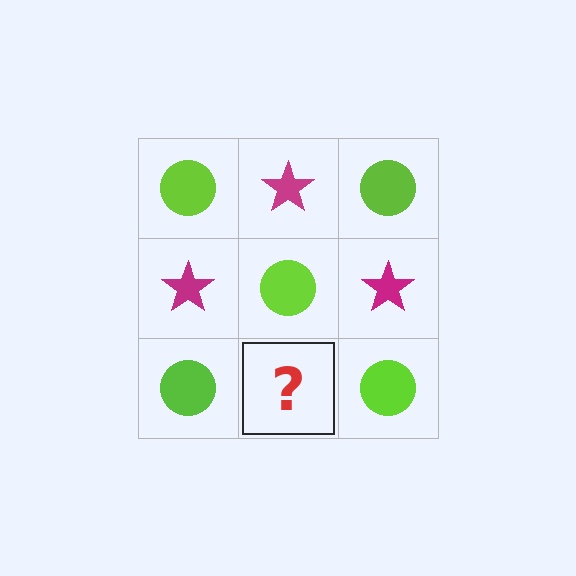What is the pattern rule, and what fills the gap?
The rule is that it alternates lime circle and magenta star in a checkerboard pattern. The gap should be filled with a magenta star.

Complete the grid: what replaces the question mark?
The question mark should be replaced with a magenta star.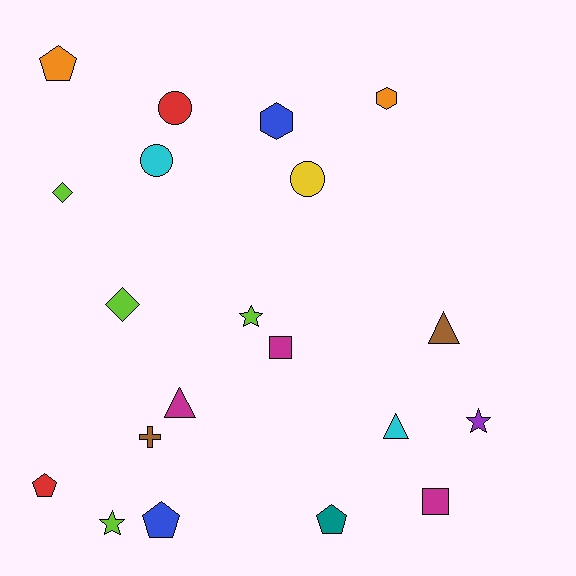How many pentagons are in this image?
There are 4 pentagons.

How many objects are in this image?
There are 20 objects.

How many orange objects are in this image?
There are 2 orange objects.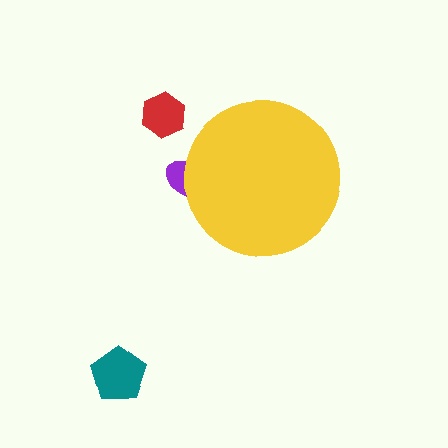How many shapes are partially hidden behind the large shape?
1 shape is partially hidden.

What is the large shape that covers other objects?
A yellow circle.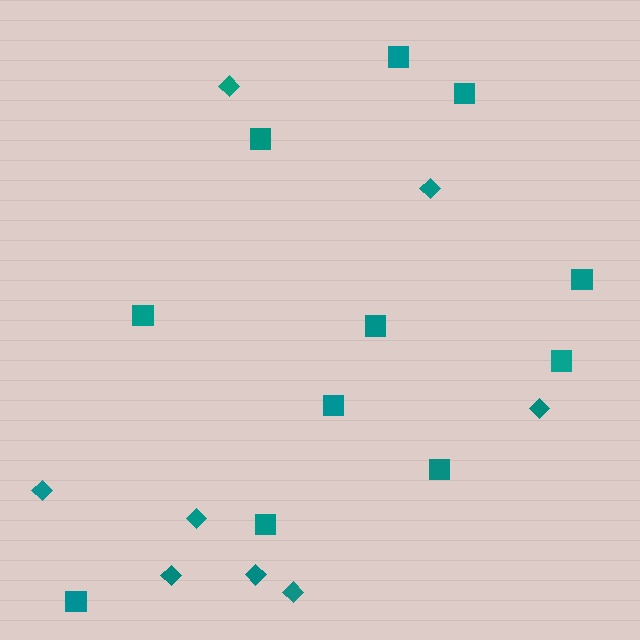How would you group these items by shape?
There are 2 groups: one group of diamonds (8) and one group of squares (11).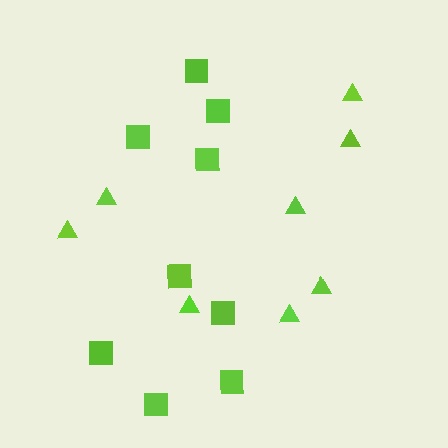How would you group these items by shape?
There are 2 groups: one group of squares (9) and one group of triangles (8).